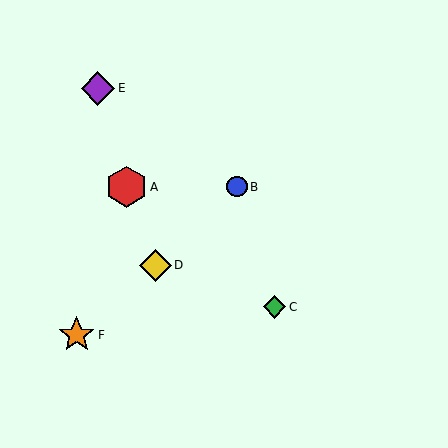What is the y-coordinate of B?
Object B is at y≈187.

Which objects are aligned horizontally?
Objects A, B are aligned horizontally.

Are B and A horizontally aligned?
Yes, both are at y≈187.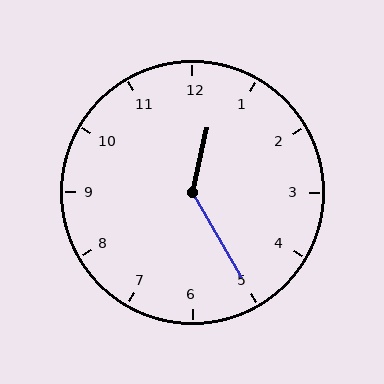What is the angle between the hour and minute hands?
Approximately 138 degrees.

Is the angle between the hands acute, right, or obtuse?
It is obtuse.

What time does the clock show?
12:25.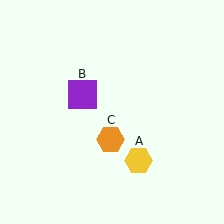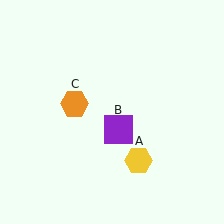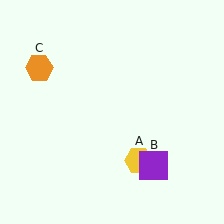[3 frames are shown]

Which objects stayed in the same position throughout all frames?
Yellow hexagon (object A) remained stationary.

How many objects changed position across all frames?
2 objects changed position: purple square (object B), orange hexagon (object C).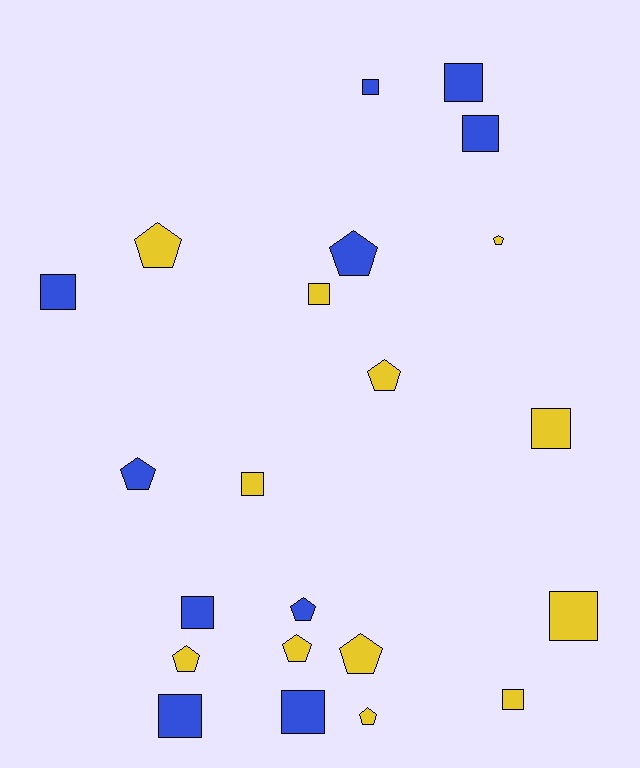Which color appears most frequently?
Yellow, with 12 objects.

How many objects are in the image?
There are 22 objects.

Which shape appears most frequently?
Square, with 12 objects.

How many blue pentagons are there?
There are 3 blue pentagons.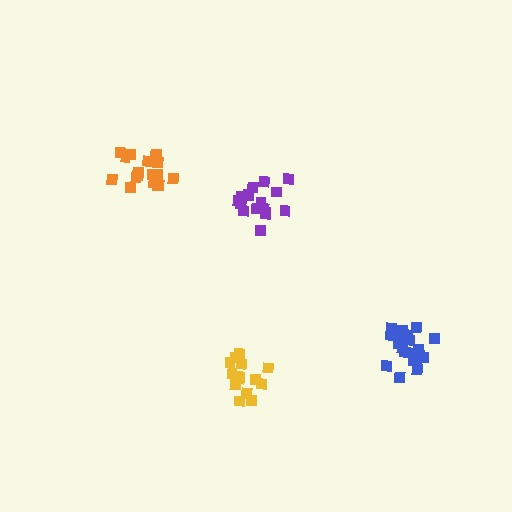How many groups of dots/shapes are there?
There are 4 groups.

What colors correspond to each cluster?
The clusters are colored: yellow, orange, purple, blue.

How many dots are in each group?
Group 1: 16 dots, Group 2: 19 dots, Group 3: 16 dots, Group 4: 20 dots (71 total).